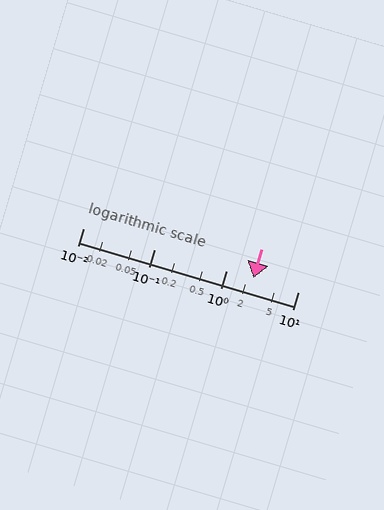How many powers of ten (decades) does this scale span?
The scale spans 3 decades, from 0.01 to 10.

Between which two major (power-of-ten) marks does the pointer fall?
The pointer is between 1 and 10.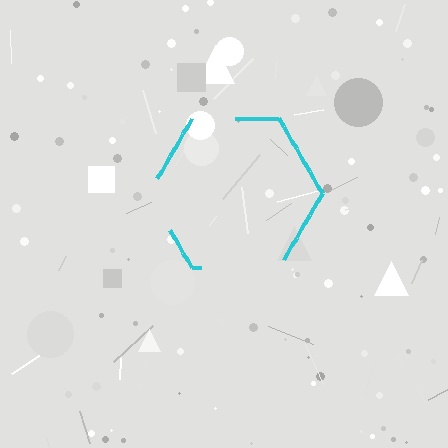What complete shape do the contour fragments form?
The contour fragments form a hexagon.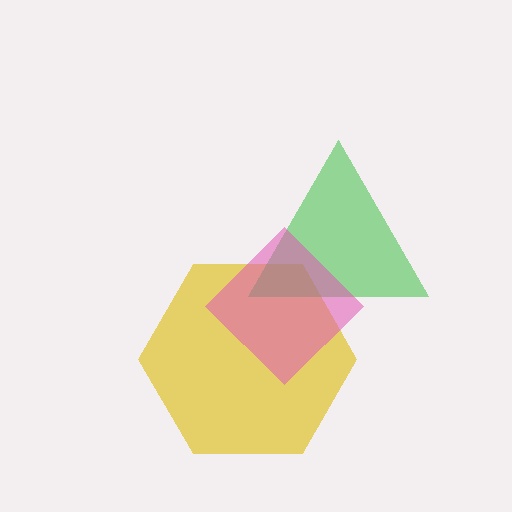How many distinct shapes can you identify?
There are 3 distinct shapes: a yellow hexagon, a green triangle, a pink diamond.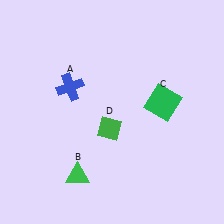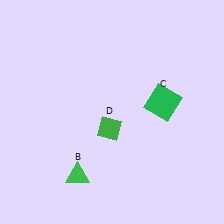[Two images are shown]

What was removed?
The blue cross (A) was removed in Image 2.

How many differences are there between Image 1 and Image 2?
There is 1 difference between the two images.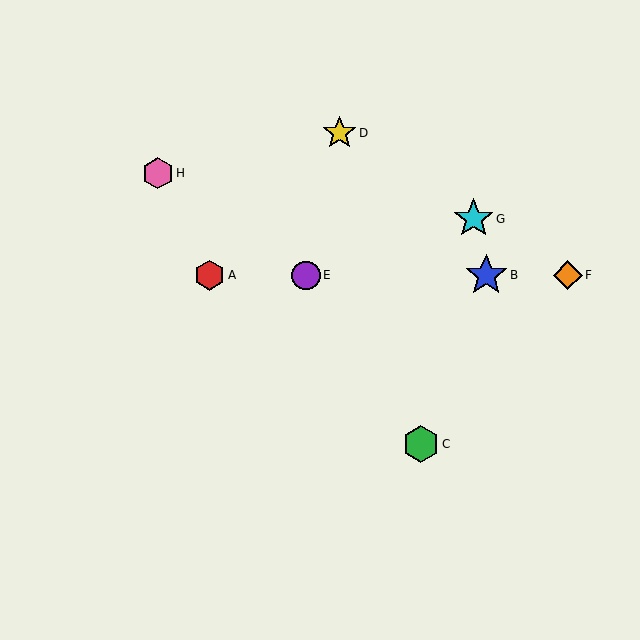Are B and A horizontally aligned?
Yes, both are at y≈275.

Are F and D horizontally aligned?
No, F is at y≈275 and D is at y≈133.